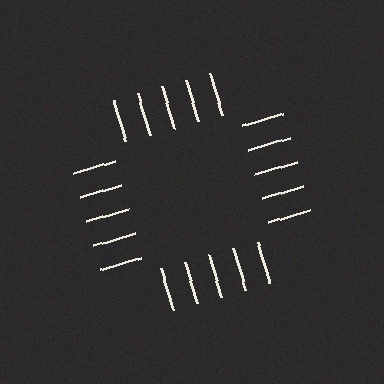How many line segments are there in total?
20 — 5 along each of the 4 edges.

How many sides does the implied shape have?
4 sides — the line-ends trace a square.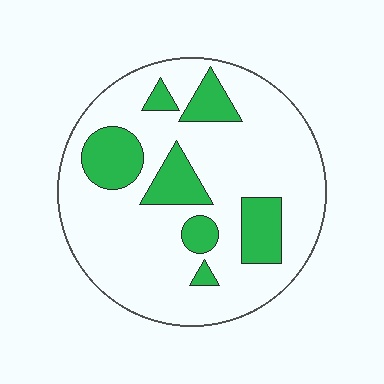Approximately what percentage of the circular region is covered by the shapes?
Approximately 20%.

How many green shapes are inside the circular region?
7.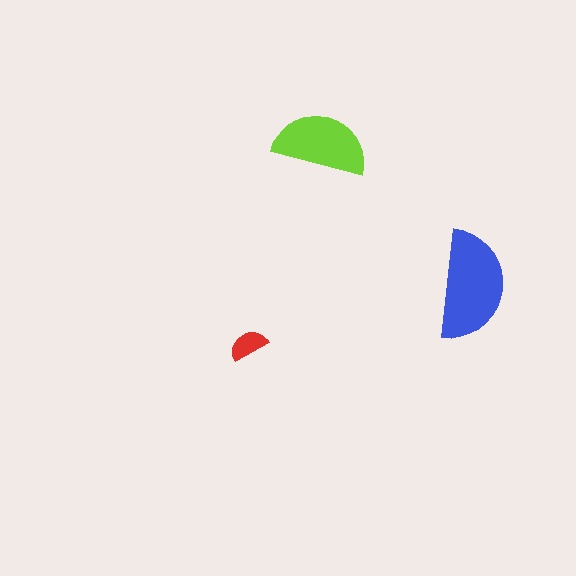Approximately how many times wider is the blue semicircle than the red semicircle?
About 3 times wider.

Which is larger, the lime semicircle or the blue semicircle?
The blue one.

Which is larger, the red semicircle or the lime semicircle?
The lime one.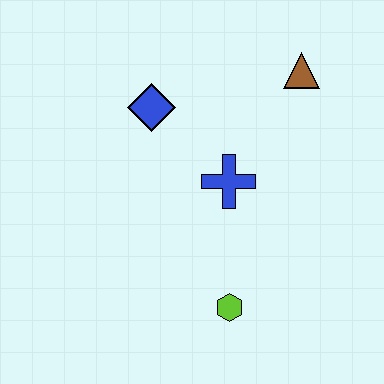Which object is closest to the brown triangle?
The blue cross is closest to the brown triangle.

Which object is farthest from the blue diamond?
The lime hexagon is farthest from the blue diamond.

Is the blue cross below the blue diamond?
Yes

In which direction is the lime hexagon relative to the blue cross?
The lime hexagon is below the blue cross.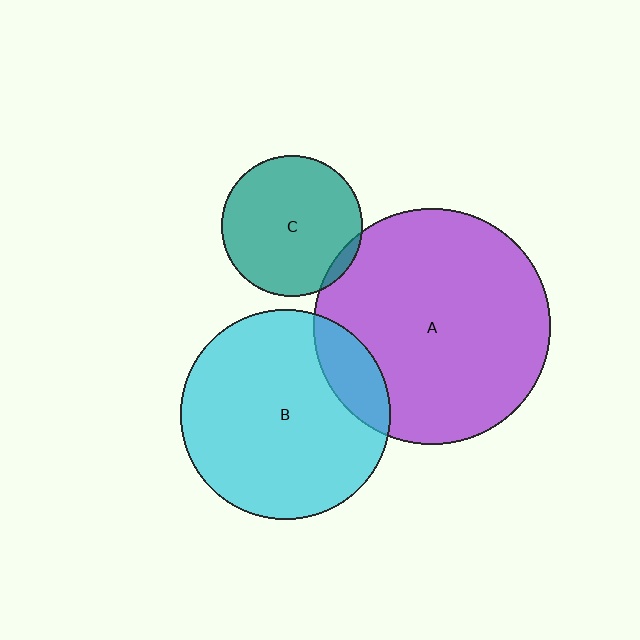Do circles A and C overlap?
Yes.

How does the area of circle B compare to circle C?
Approximately 2.2 times.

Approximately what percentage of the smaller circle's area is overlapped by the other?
Approximately 5%.